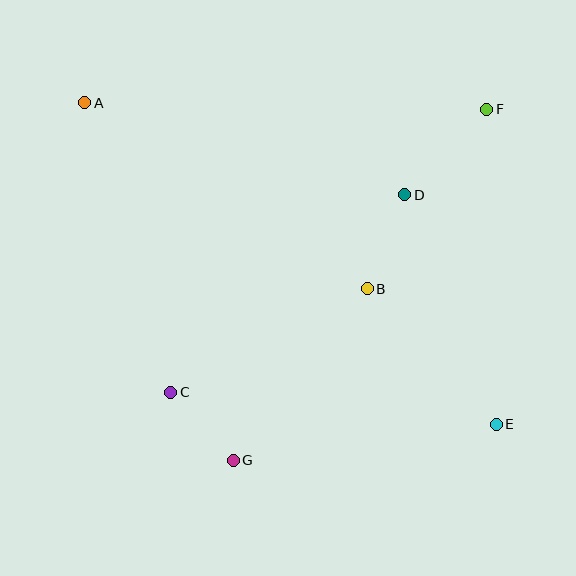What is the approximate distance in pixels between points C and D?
The distance between C and D is approximately 306 pixels.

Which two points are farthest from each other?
Points A and E are farthest from each other.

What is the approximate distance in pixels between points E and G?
The distance between E and G is approximately 265 pixels.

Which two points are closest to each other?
Points C and G are closest to each other.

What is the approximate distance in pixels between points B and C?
The distance between B and C is approximately 222 pixels.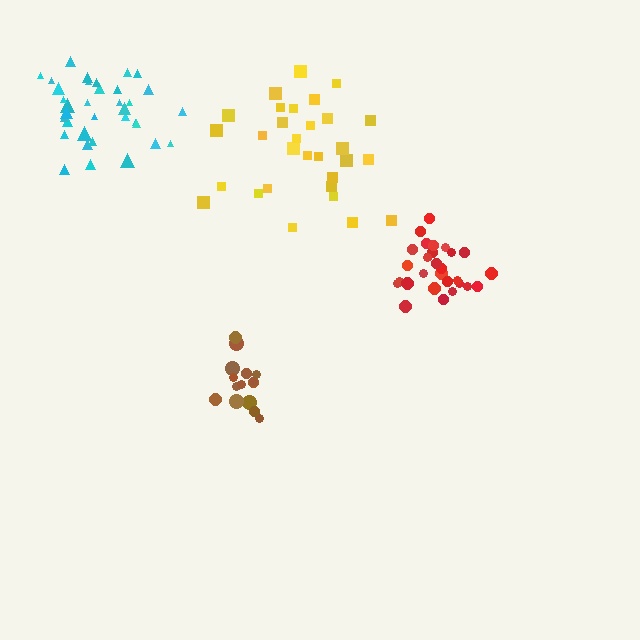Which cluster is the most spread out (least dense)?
Yellow.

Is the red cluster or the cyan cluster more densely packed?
Cyan.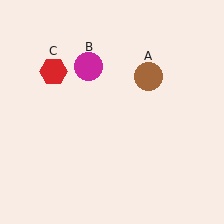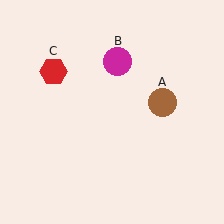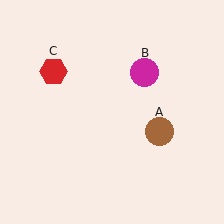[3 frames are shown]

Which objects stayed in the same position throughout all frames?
Red hexagon (object C) remained stationary.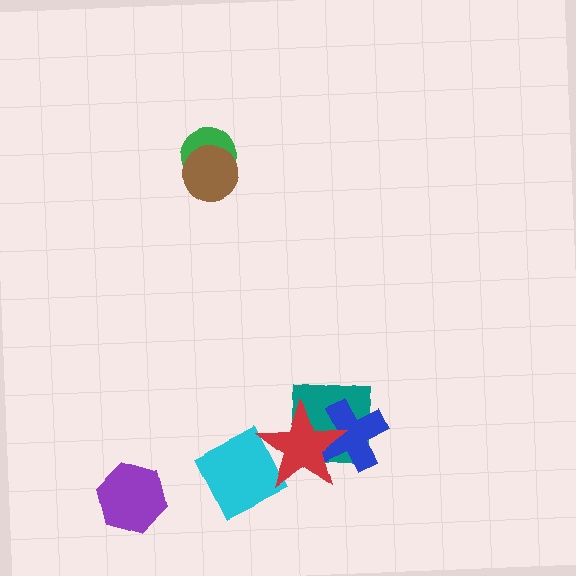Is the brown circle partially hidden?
No, no other shape covers it.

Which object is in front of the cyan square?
The red star is in front of the cyan square.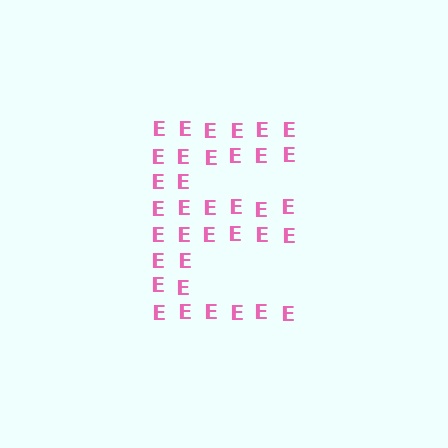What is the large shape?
The large shape is the letter E.